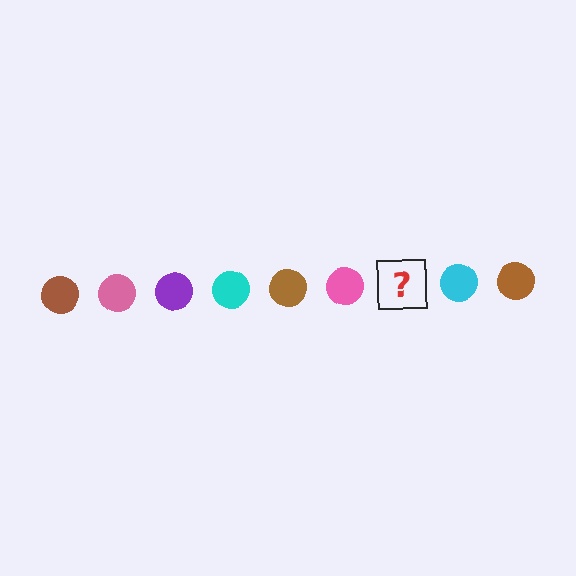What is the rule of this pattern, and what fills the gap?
The rule is that the pattern cycles through brown, pink, purple, cyan circles. The gap should be filled with a purple circle.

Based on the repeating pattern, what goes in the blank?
The blank should be a purple circle.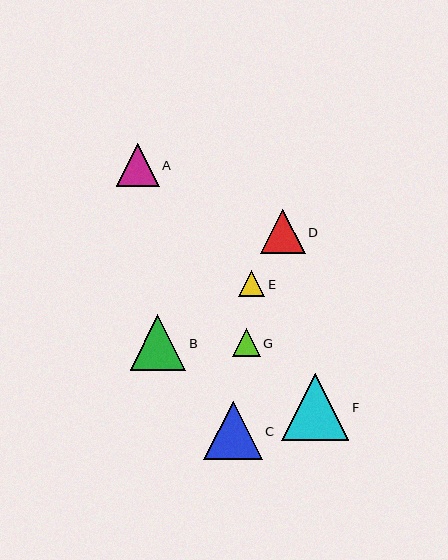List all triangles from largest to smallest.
From largest to smallest: F, C, B, D, A, G, E.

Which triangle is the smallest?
Triangle E is the smallest with a size of approximately 27 pixels.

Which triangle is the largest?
Triangle F is the largest with a size of approximately 67 pixels.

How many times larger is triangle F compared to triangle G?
Triangle F is approximately 2.4 times the size of triangle G.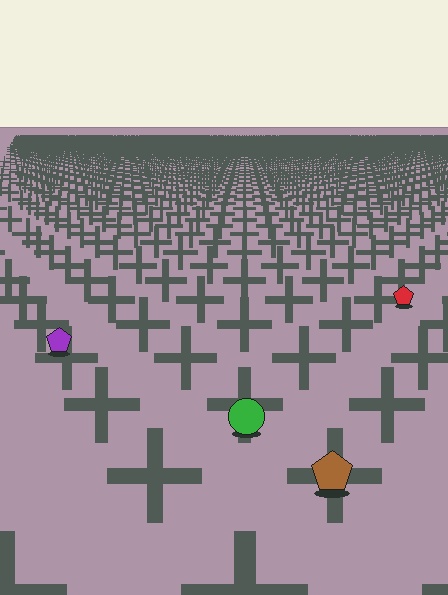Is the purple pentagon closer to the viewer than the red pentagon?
Yes. The purple pentagon is closer — you can tell from the texture gradient: the ground texture is coarser near it.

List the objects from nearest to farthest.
From nearest to farthest: the brown pentagon, the green circle, the purple pentagon, the red pentagon.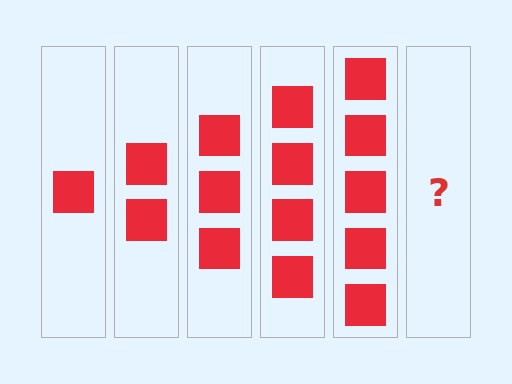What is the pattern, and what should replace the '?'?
The pattern is that each step adds one more square. The '?' should be 6 squares.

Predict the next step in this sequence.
The next step is 6 squares.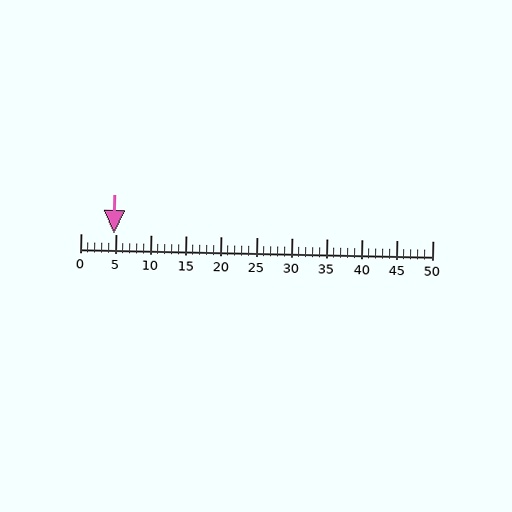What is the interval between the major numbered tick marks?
The major tick marks are spaced 5 units apart.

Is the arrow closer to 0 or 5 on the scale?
The arrow is closer to 5.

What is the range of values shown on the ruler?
The ruler shows values from 0 to 50.